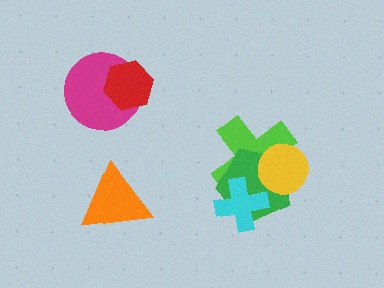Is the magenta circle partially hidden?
Yes, it is partially covered by another shape.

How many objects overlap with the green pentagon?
3 objects overlap with the green pentagon.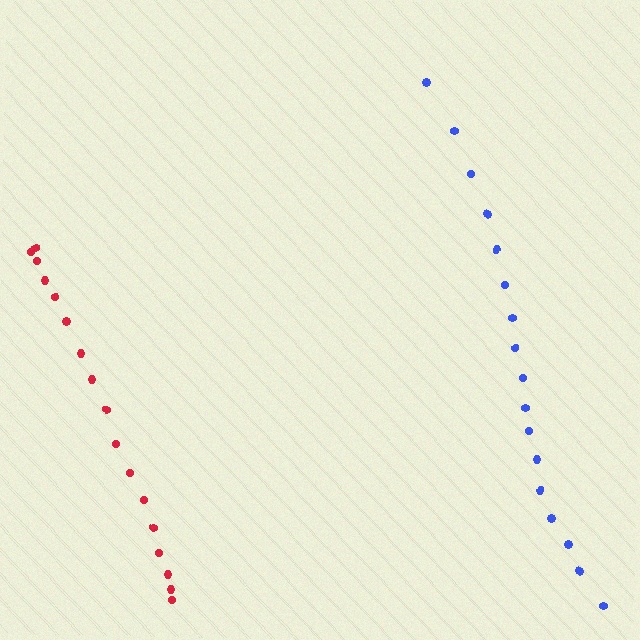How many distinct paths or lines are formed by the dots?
There are 2 distinct paths.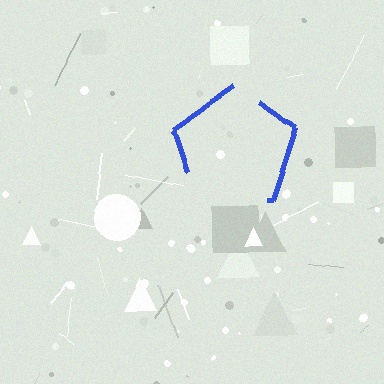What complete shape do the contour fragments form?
The contour fragments form a pentagon.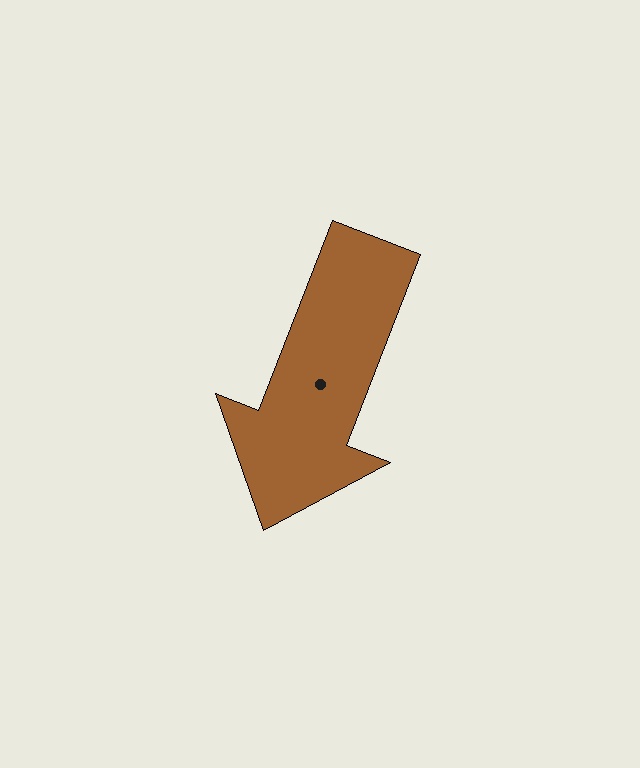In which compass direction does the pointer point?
South.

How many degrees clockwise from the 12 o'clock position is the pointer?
Approximately 201 degrees.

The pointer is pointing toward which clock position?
Roughly 7 o'clock.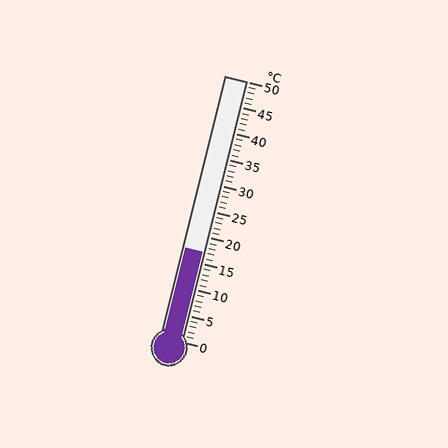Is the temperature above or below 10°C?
The temperature is above 10°C.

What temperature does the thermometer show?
The thermometer shows approximately 17°C.